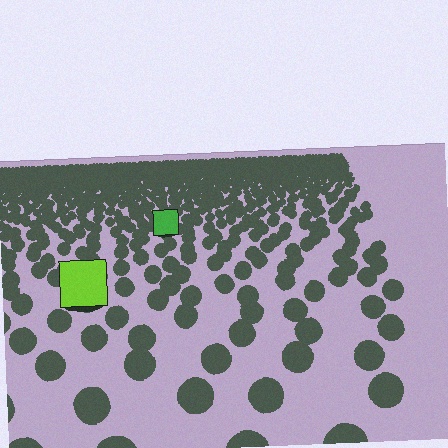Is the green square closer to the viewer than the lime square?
No. The lime square is closer — you can tell from the texture gradient: the ground texture is coarser near it.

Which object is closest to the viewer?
The lime square is closest. The texture marks near it are larger and more spread out.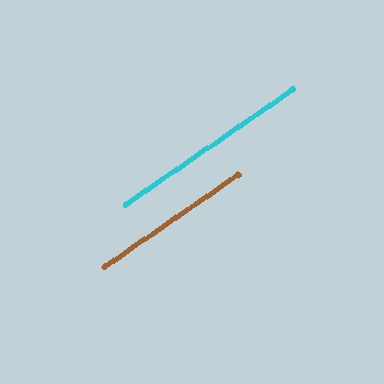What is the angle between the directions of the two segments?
Approximately 1 degree.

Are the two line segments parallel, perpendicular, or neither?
Parallel — their directions differ by only 0.5°.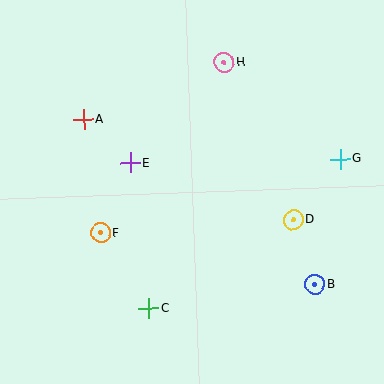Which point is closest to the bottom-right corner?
Point B is closest to the bottom-right corner.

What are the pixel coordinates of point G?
Point G is at (340, 159).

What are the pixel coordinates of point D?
Point D is at (293, 220).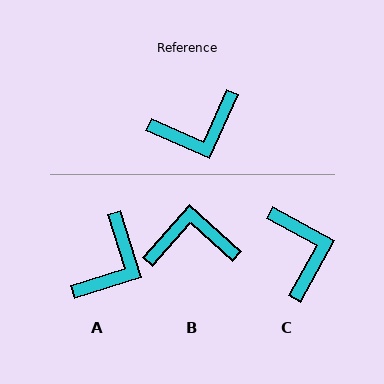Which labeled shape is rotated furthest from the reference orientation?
B, about 162 degrees away.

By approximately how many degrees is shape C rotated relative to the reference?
Approximately 85 degrees counter-clockwise.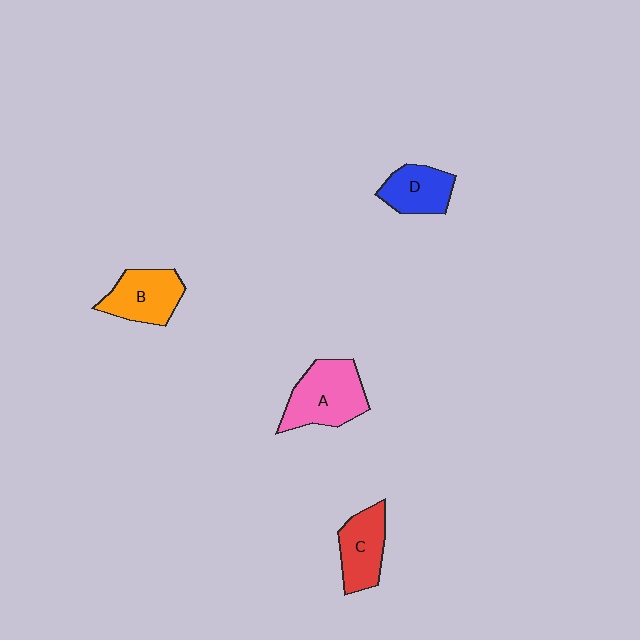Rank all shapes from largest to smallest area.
From largest to smallest: A (pink), B (orange), C (red), D (blue).